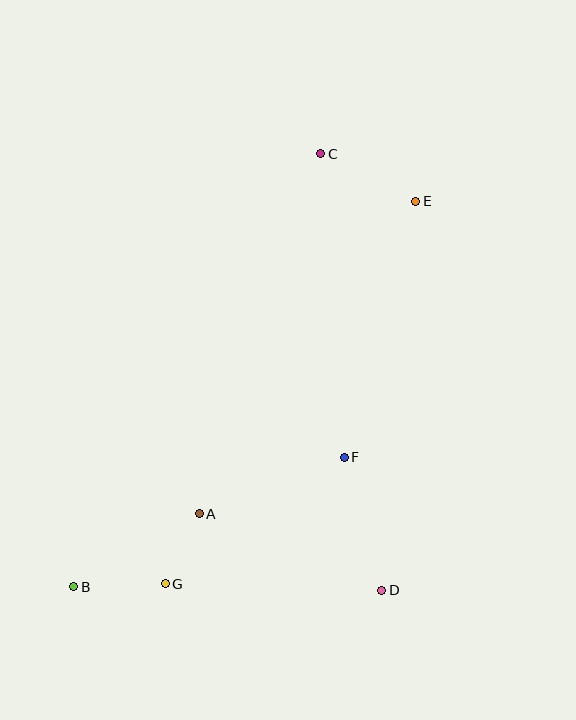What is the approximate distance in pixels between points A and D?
The distance between A and D is approximately 198 pixels.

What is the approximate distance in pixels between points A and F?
The distance between A and F is approximately 156 pixels.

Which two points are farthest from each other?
Points B and E are farthest from each other.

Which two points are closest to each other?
Points A and G are closest to each other.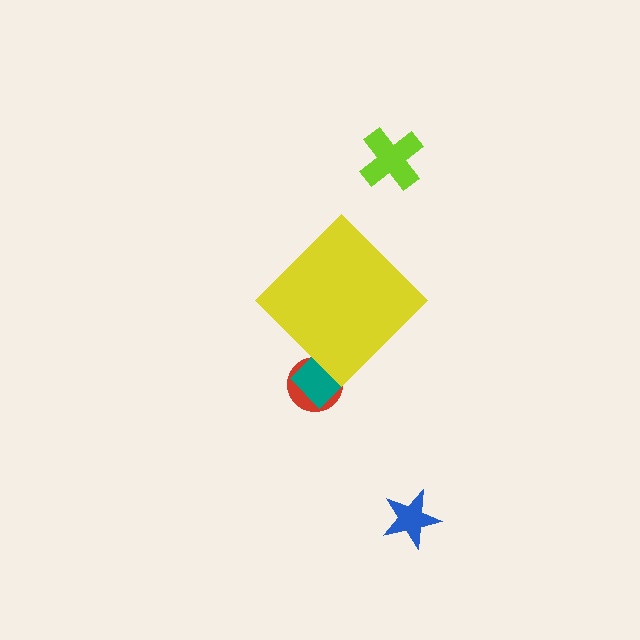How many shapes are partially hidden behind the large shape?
2 shapes are partially hidden.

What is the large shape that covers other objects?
A yellow diamond.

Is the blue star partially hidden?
No, the blue star is fully visible.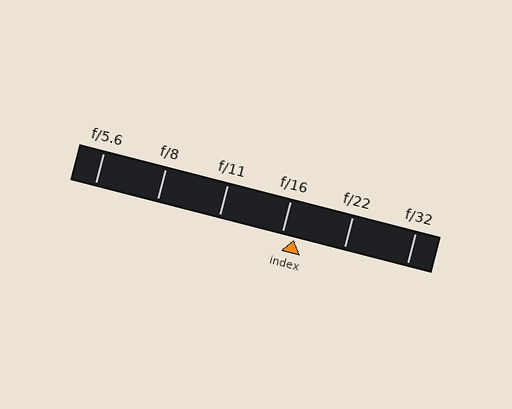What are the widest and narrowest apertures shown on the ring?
The widest aperture shown is f/5.6 and the narrowest is f/32.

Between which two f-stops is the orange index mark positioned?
The index mark is between f/16 and f/22.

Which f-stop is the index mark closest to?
The index mark is closest to f/16.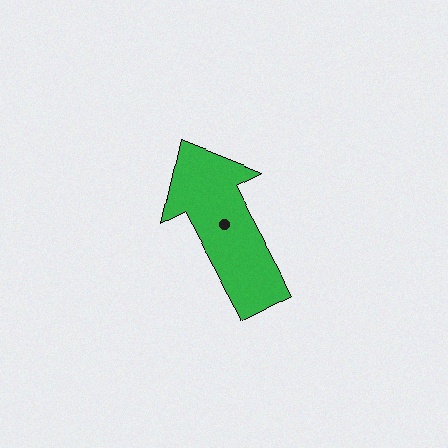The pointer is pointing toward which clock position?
Roughly 11 o'clock.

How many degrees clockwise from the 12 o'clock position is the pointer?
Approximately 332 degrees.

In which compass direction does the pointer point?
Northwest.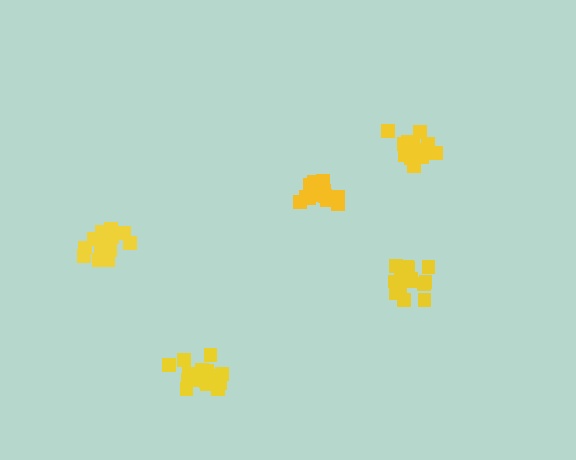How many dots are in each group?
Group 1: 20 dots, Group 2: 20 dots, Group 3: 16 dots, Group 4: 15 dots, Group 5: 17 dots (88 total).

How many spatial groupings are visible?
There are 5 spatial groupings.